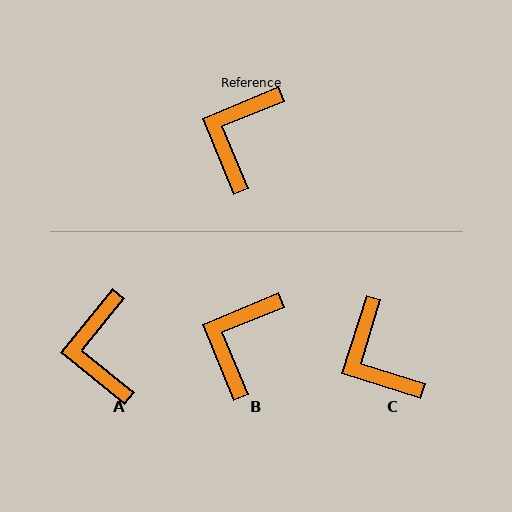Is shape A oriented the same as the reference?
No, it is off by about 29 degrees.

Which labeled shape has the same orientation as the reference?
B.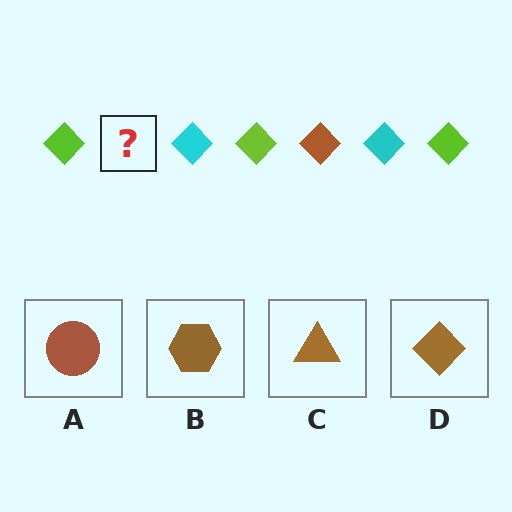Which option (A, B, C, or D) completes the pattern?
D.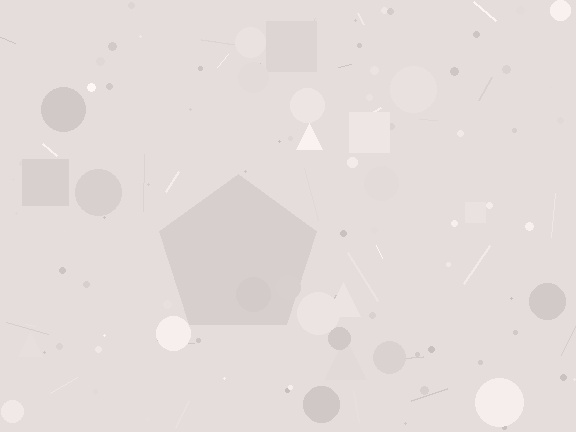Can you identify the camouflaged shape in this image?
The camouflaged shape is a pentagon.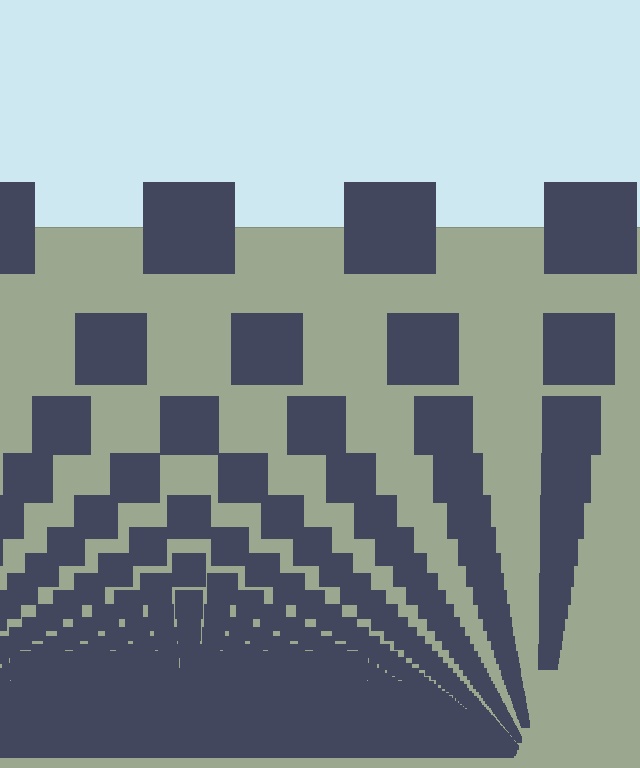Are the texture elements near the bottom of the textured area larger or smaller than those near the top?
Smaller. The gradient is inverted — elements near the bottom are smaller and denser.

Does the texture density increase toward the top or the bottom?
Density increases toward the bottom.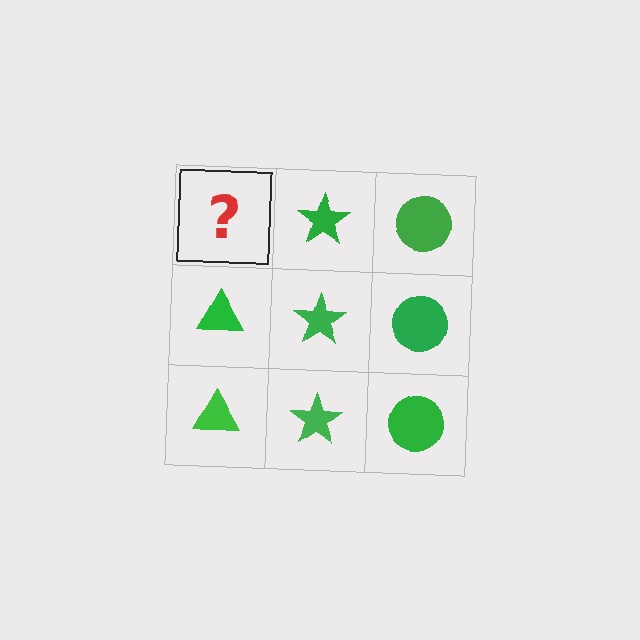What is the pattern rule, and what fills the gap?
The rule is that each column has a consistent shape. The gap should be filled with a green triangle.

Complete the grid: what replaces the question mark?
The question mark should be replaced with a green triangle.